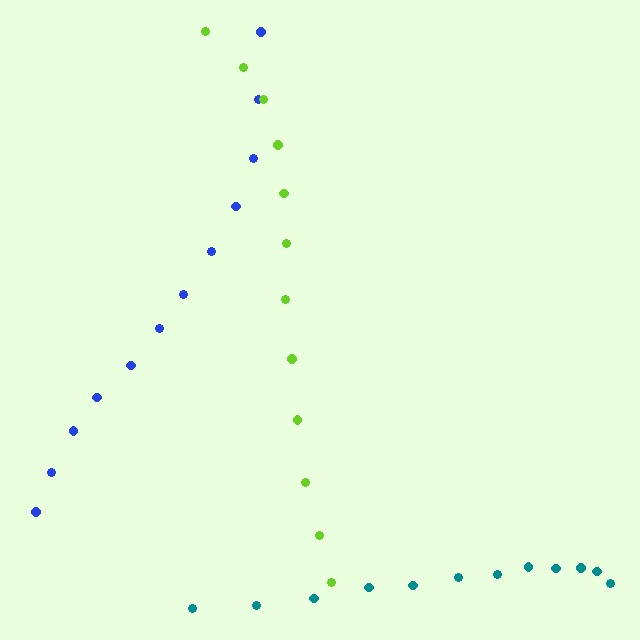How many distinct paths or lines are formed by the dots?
There are 3 distinct paths.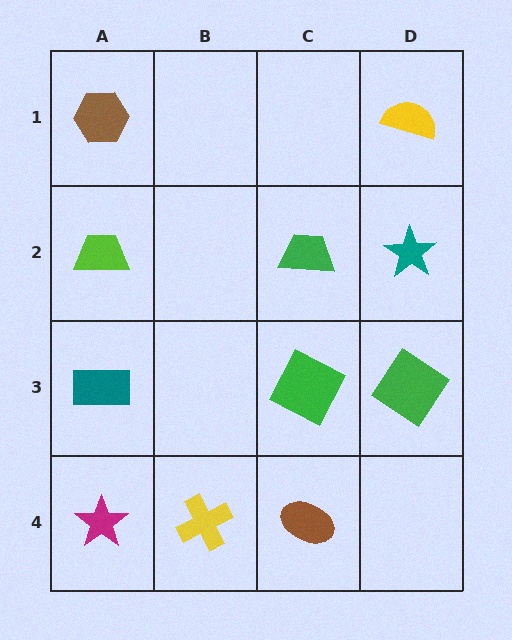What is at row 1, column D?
A yellow semicircle.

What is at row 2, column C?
A green trapezoid.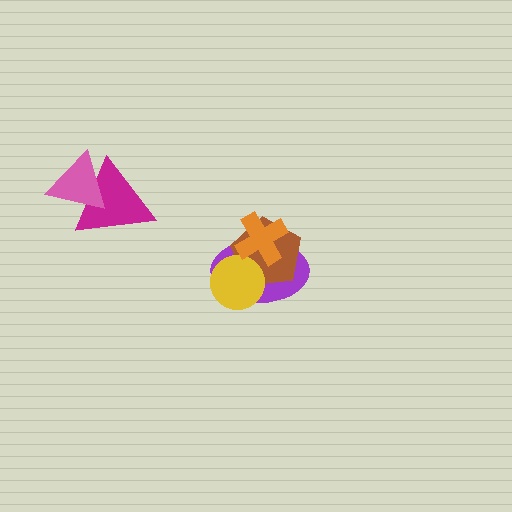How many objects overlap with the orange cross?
2 objects overlap with the orange cross.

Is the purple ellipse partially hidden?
Yes, it is partially covered by another shape.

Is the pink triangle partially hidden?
No, no other shape covers it.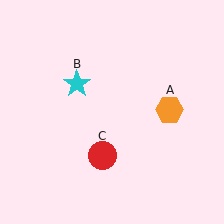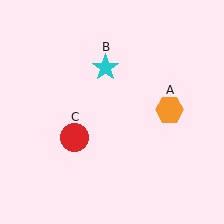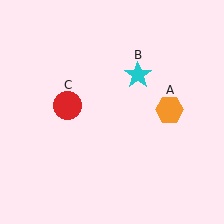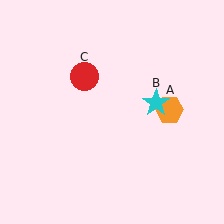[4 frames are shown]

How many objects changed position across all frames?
2 objects changed position: cyan star (object B), red circle (object C).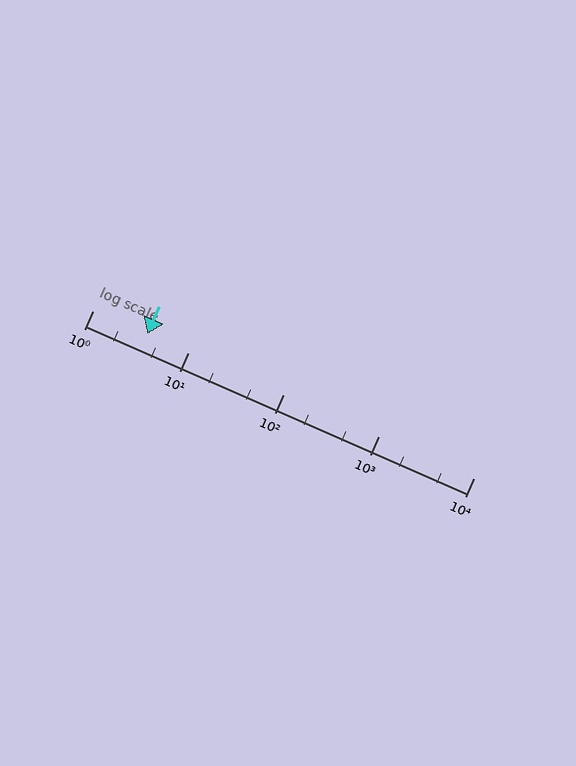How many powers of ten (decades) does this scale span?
The scale spans 4 decades, from 1 to 10000.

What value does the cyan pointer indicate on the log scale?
The pointer indicates approximately 3.7.